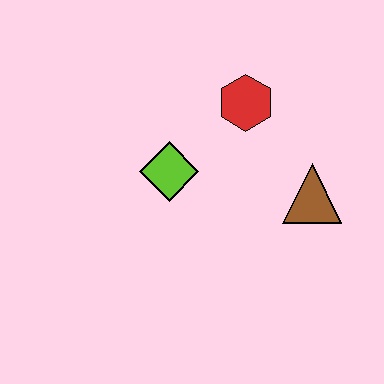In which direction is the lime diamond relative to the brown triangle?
The lime diamond is to the left of the brown triangle.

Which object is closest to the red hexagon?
The lime diamond is closest to the red hexagon.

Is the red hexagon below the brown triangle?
No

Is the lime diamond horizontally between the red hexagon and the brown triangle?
No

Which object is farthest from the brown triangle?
The lime diamond is farthest from the brown triangle.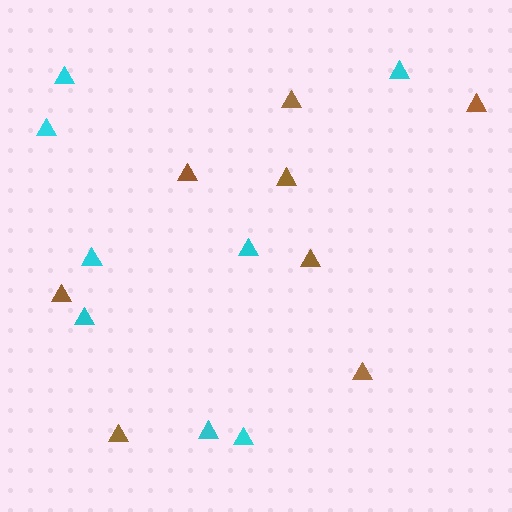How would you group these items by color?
There are 2 groups: one group of brown triangles (8) and one group of cyan triangles (8).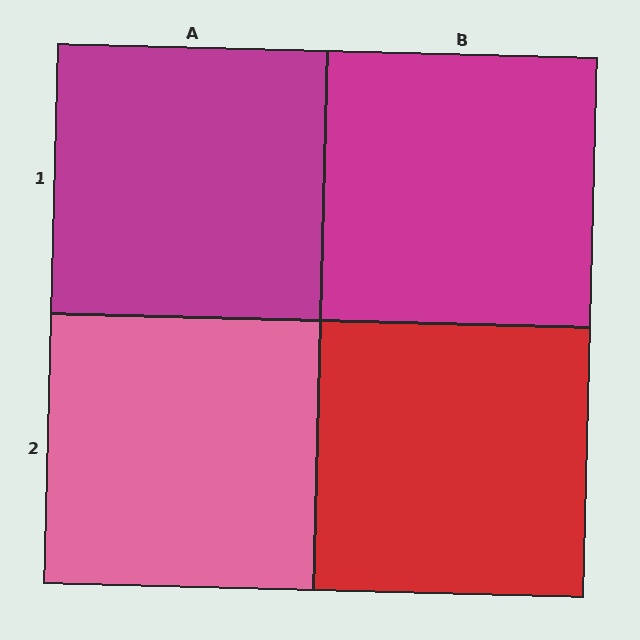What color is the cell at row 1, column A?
Magenta.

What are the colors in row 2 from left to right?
Pink, red.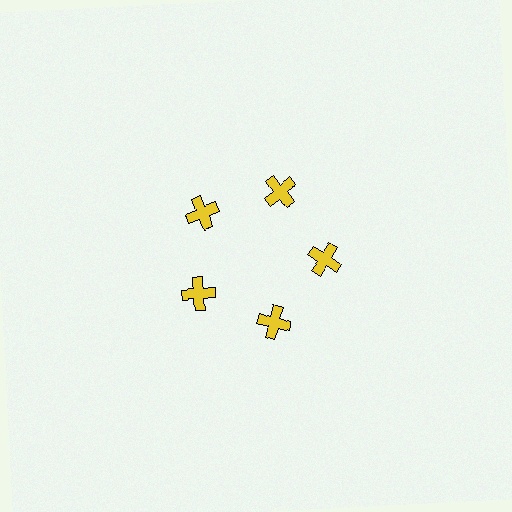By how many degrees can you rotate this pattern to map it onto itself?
The pattern maps onto itself every 72 degrees of rotation.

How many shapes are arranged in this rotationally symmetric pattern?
There are 5 shapes, arranged in 5 groups of 1.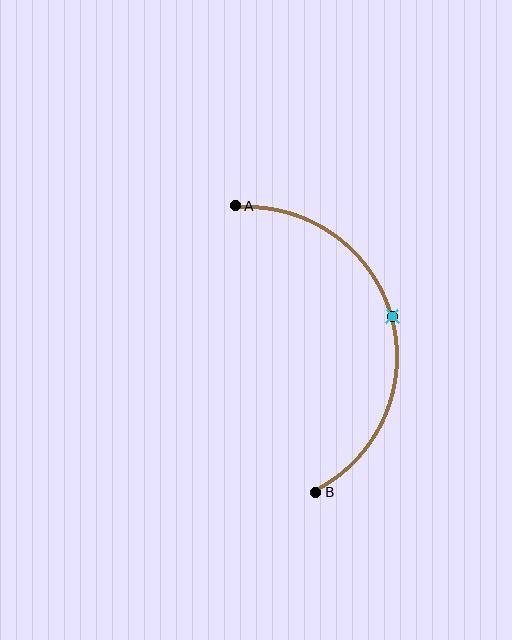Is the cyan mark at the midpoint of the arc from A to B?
Yes. The cyan mark lies on the arc at equal arc-length from both A and B — it is the arc midpoint.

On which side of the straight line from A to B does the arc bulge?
The arc bulges to the right of the straight line connecting A and B.